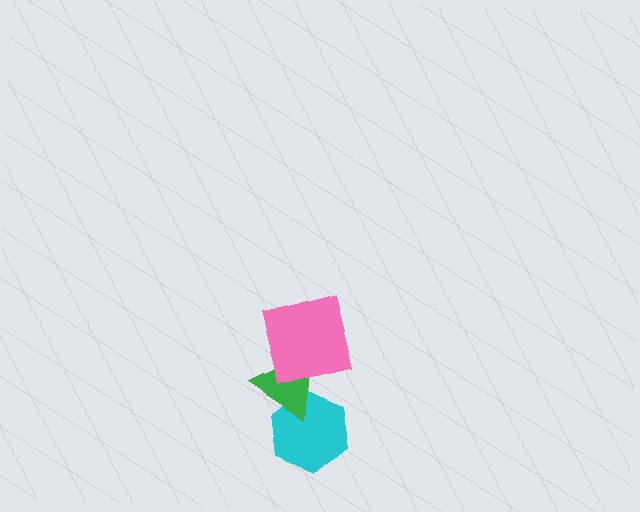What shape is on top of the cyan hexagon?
The green triangle is on top of the cyan hexagon.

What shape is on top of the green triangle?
The pink square is on top of the green triangle.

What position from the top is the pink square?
The pink square is 1st from the top.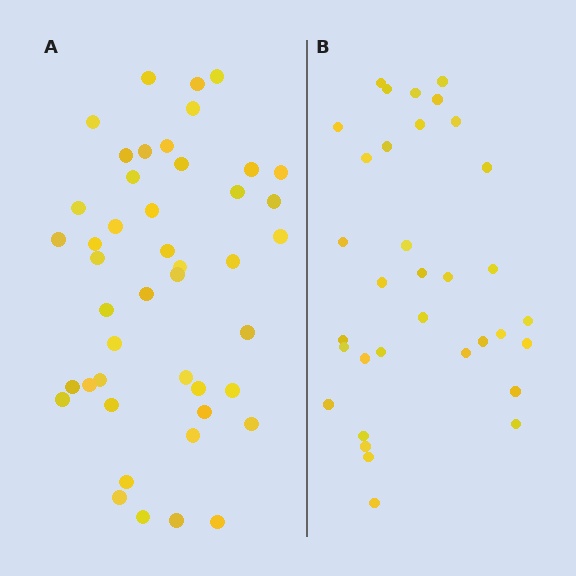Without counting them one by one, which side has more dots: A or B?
Region A (the left region) has more dots.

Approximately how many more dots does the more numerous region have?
Region A has roughly 12 or so more dots than region B.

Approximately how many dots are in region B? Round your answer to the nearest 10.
About 30 dots. (The exact count is 34, which rounds to 30.)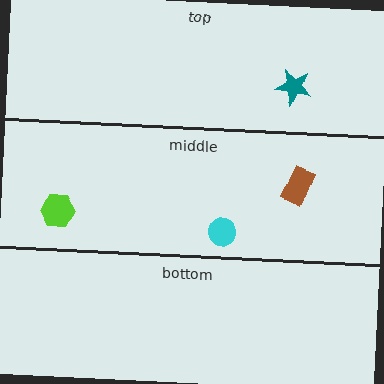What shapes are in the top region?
The teal star.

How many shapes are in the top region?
1.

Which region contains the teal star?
The top region.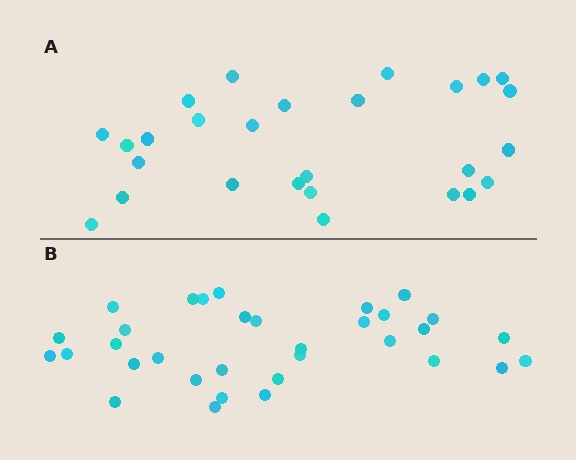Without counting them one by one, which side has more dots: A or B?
Region B (the bottom region) has more dots.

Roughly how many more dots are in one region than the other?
Region B has about 6 more dots than region A.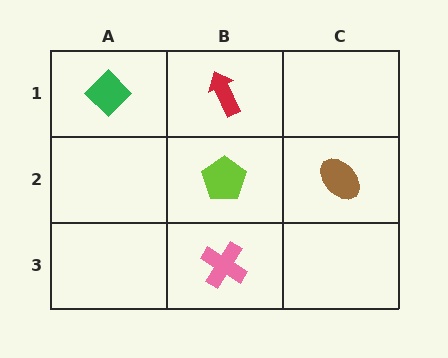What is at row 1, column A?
A green diamond.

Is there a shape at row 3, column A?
No, that cell is empty.